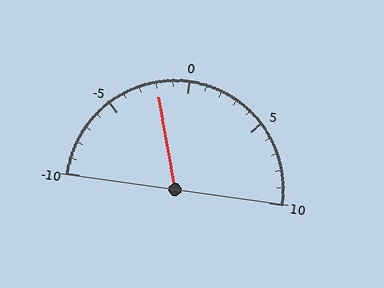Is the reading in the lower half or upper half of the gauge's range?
The reading is in the lower half of the range (-10 to 10).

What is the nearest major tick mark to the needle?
The nearest major tick mark is 0.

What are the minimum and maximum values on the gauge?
The gauge ranges from -10 to 10.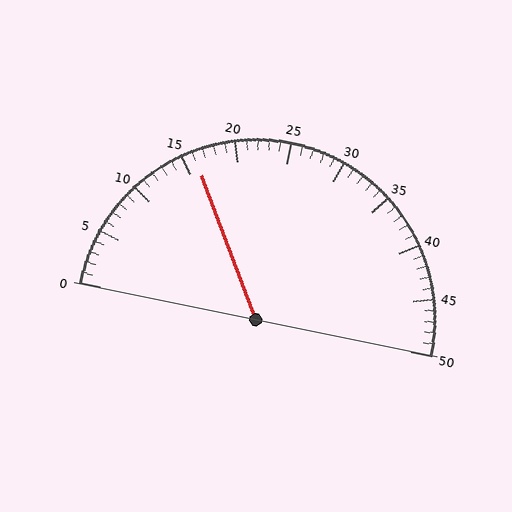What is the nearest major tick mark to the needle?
The nearest major tick mark is 15.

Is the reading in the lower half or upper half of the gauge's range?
The reading is in the lower half of the range (0 to 50).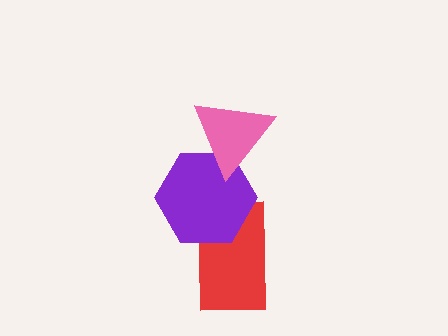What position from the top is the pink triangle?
The pink triangle is 1st from the top.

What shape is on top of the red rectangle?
The purple hexagon is on top of the red rectangle.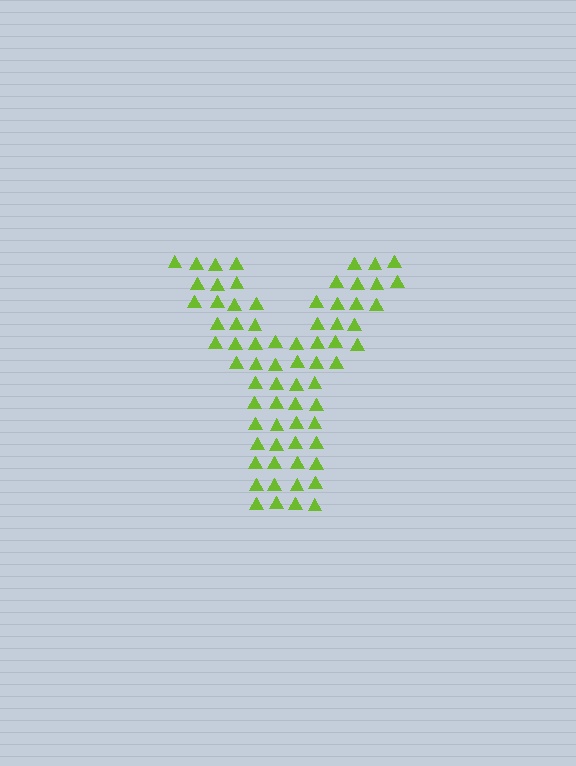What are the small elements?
The small elements are triangles.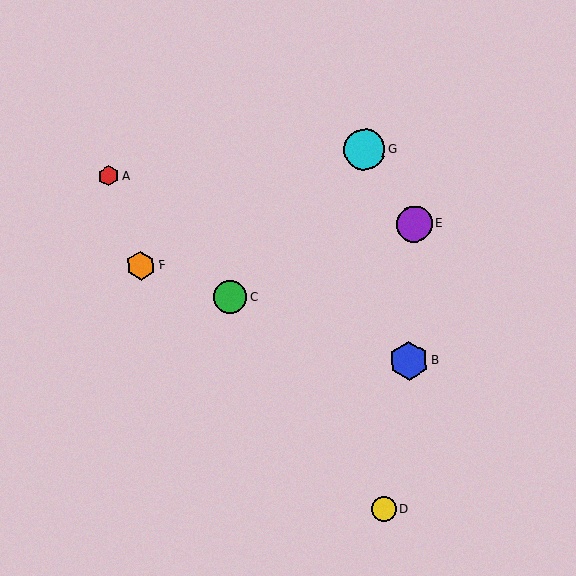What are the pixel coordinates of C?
Object C is at (231, 297).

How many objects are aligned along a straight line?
3 objects (B, C, F) are aligned along a straight line.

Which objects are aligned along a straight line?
Objects B, C, F are aligned along a straight line.